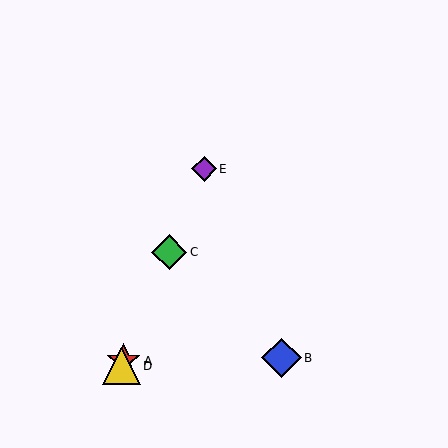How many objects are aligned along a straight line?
4 objects (A, C, D, E) are aligned along a straight line.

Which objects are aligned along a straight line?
Objects A, C, D, E are aligned along a straight line.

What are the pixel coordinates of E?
Object E is at (204, 169).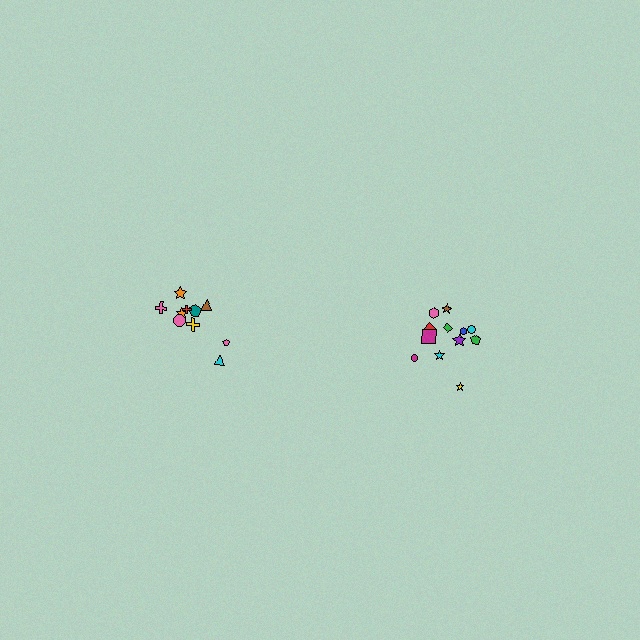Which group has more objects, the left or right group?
The right group.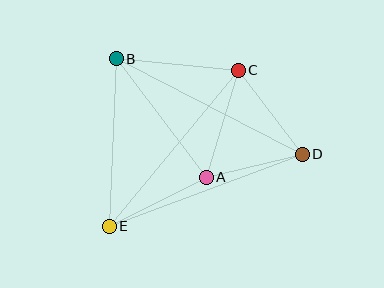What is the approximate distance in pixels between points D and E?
The distance between D and E is approximately 206 pixels.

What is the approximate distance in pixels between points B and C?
The distance between B and C is approximately 123 pixels.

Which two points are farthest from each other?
Points B and D are farthest from each other.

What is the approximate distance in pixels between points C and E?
The distance between C and E is approximately 203 pixels.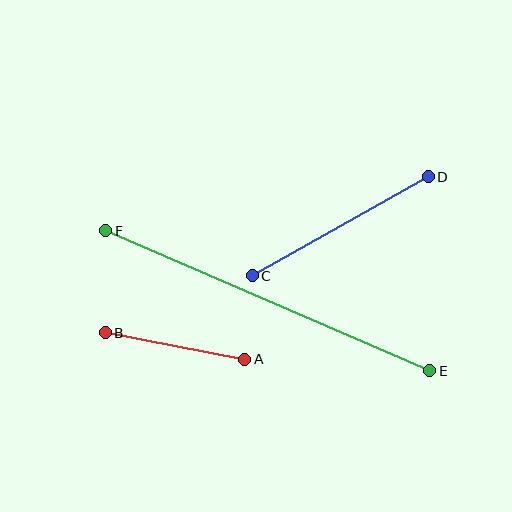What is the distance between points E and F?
The distance is approximately 353 pixels.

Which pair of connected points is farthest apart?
Points E and F are farthest apart.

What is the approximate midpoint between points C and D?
The midpoint is at approximately (340, 226) pixels.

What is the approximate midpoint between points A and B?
The midpoint is at approximately (175, 346) pixels.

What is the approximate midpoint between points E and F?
The midpoint is at approximately (268, 301) pixels.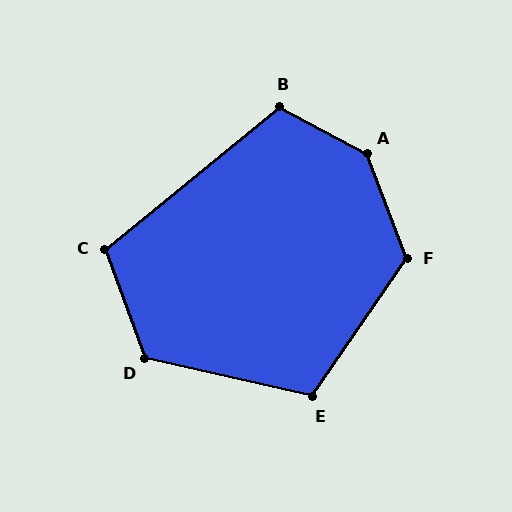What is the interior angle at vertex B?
Approximately 113 degrees (obtuse).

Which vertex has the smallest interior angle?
C, at approximately 109 degrees.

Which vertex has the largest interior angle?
A, at approximately 139 degrees.